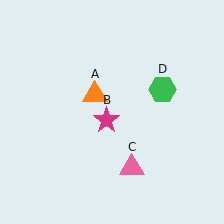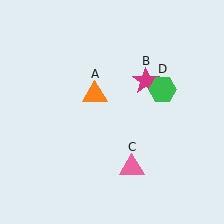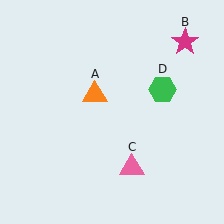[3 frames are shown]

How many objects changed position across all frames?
1 object changed position: magenta star (object B).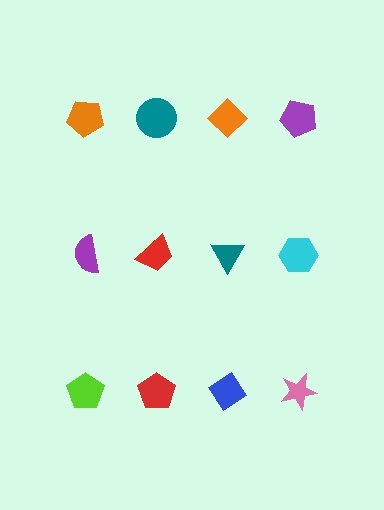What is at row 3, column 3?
A blue diamond.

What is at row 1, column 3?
An orange diamond.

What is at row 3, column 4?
A pink star.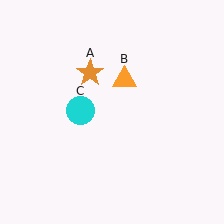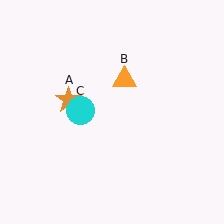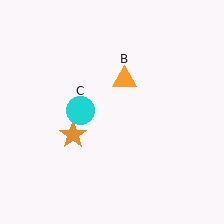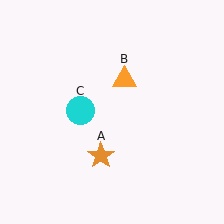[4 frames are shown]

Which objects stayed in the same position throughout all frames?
Orange triangle (object B) and cyan circle (object C) remained stationary.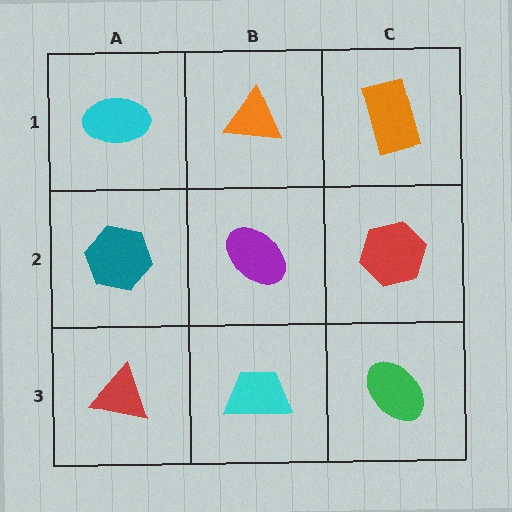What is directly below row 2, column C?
A green ellipse.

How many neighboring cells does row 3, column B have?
3.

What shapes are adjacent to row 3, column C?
A red hexagon (row 2, column C), a cyan trapezoid (row 3, column B).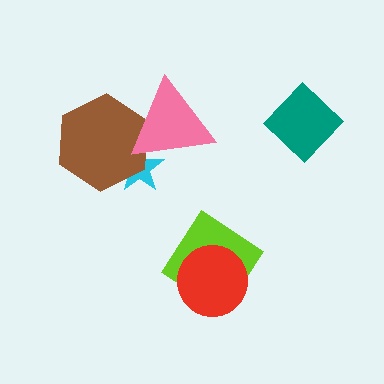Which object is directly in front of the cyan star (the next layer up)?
The brown hexagon is directly in front of the cyan star.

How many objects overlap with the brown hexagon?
2 objects overlap with the brown hexagon.